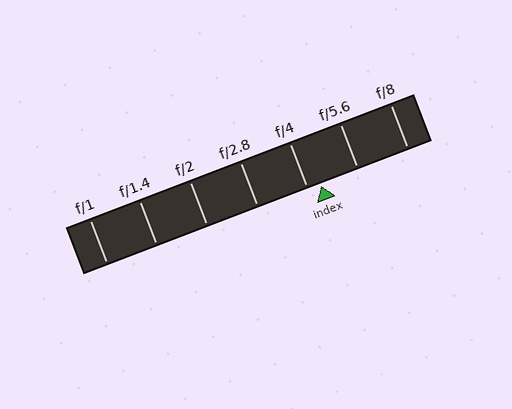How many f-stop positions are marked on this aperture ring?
There are 7 f-stop positions marked.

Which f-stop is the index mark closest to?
The index mark is closest to f/4.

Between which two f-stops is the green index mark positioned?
The index mark is between f/4 and f/5.6.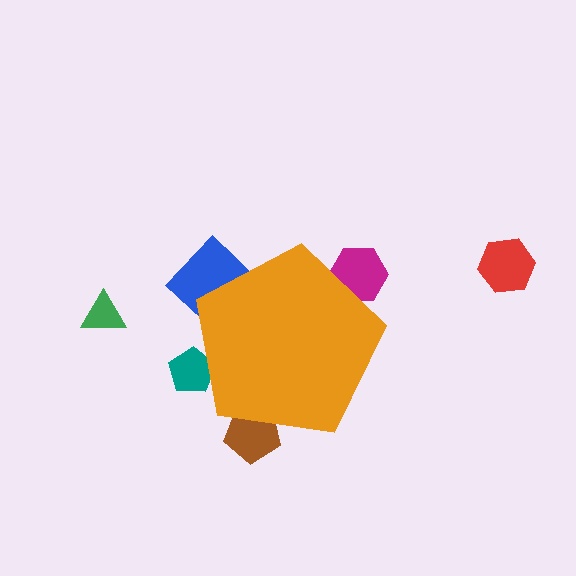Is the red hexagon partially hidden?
No, the red hexagon is fully visible.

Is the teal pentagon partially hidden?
Yes, the teal pentagon is partially hidden behind the orange pentagon.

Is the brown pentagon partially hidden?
Yes, the brown pentagon is partially hidden behind the orange pentagon.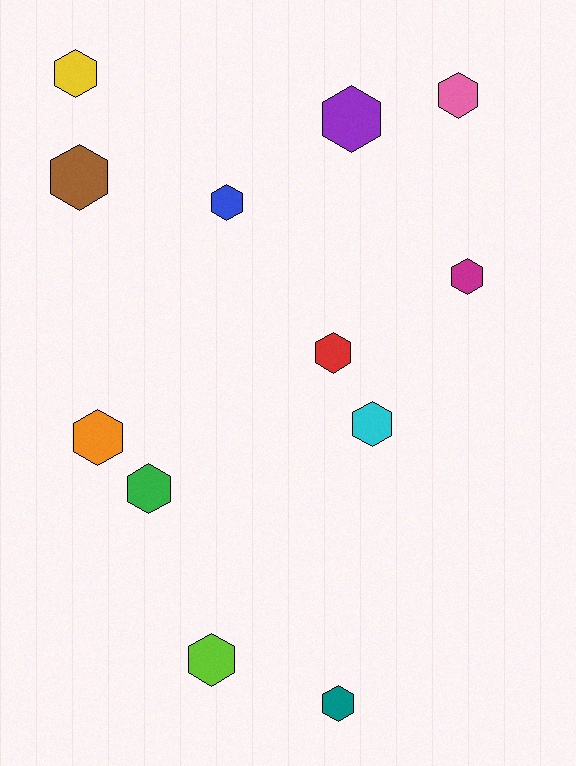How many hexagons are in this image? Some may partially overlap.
There are 12 hexagons.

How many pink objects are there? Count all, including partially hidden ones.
There is 1 pink object.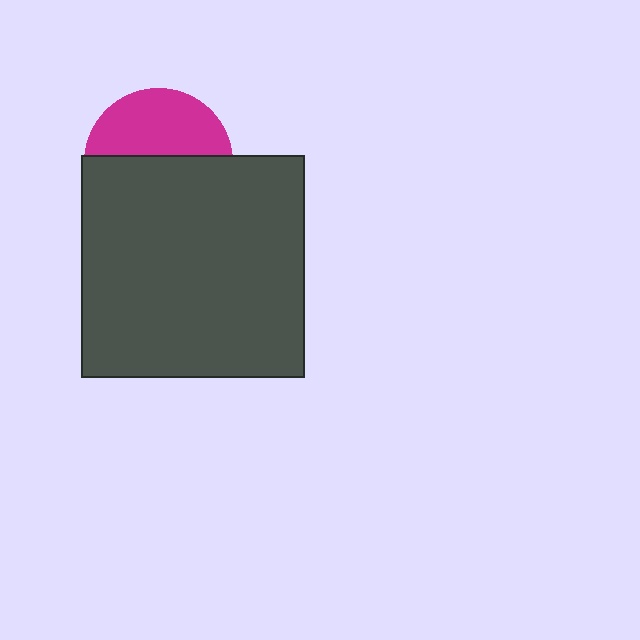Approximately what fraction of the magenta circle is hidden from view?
Roughly 56% of the magenta circle is hidden behind the dark gray square.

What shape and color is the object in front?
The object in front is a dark gray square.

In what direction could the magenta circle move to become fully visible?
The magenta circle could move up. That would shift it out from behind the dark gray square entirely.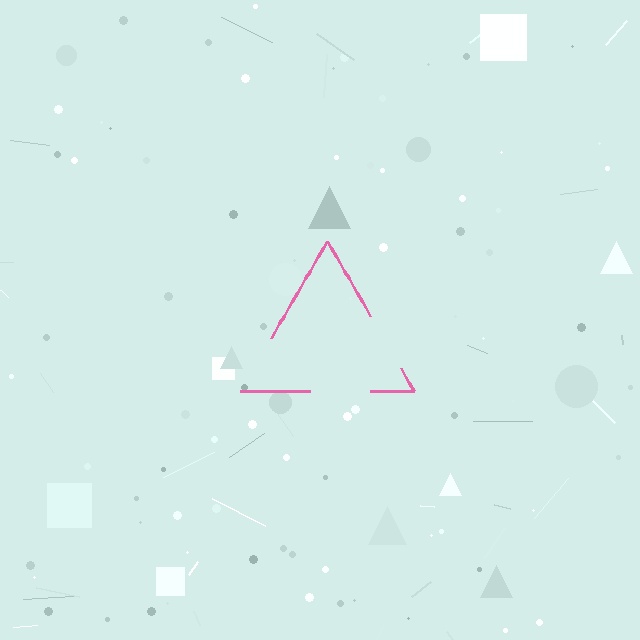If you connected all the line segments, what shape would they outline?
They would outline a triangle.